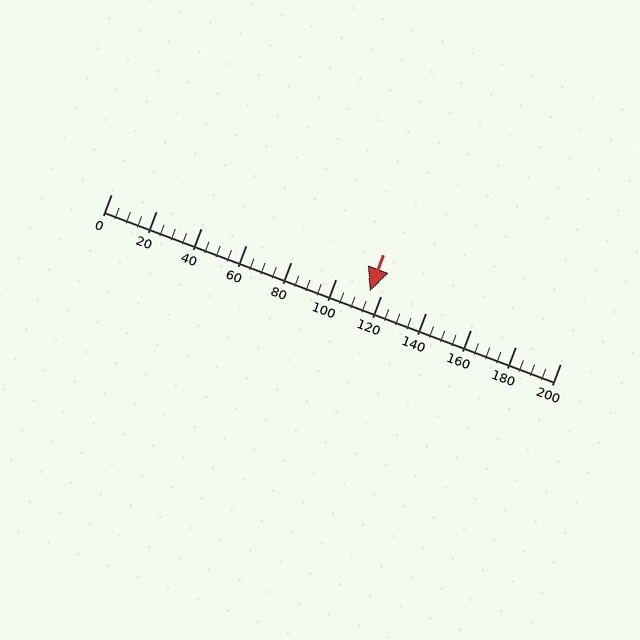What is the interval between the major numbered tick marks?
The major tick marks are spaced 20 units apart.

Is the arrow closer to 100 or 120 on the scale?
The arrow is closer to 120.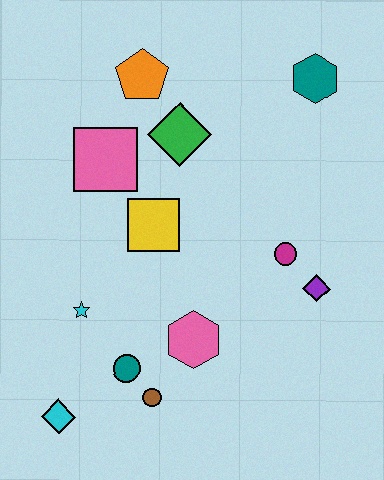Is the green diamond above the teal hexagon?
No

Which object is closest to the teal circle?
The brown circle is closest to the teal circle.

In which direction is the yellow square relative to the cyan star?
The yellow square is above the cyan star.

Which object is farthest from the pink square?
The cyan diamond is farthest from the pink square.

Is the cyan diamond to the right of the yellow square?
No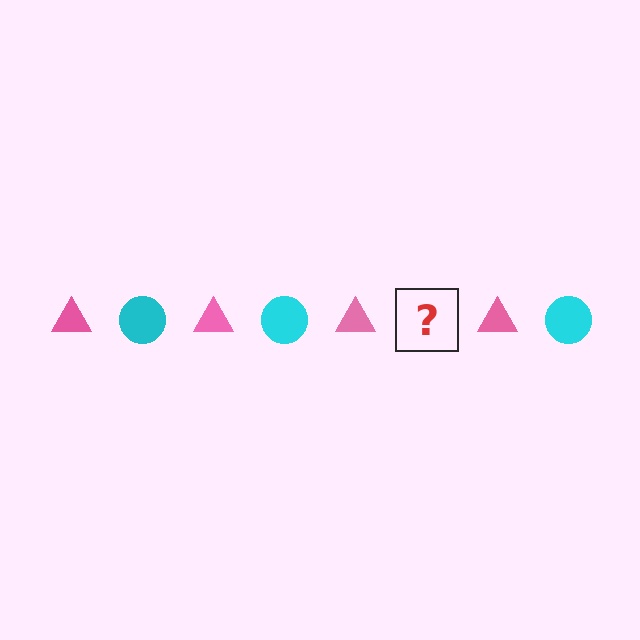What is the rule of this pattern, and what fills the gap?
The rule is that the pattern alternates between pink triangle and cyan circle. The gap should be filled with a cyan circle.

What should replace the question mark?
The question mark should be replaced with a cyan circle.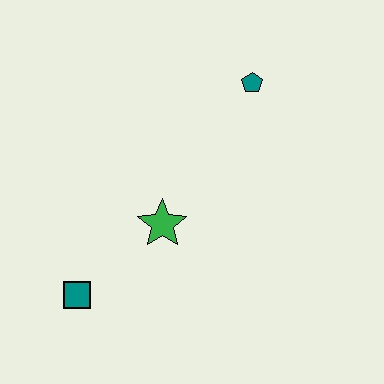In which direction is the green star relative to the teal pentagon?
The green star is below the teal pentagon.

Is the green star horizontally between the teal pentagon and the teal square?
Yes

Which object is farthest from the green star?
The teal pentagon is farthest from the green star.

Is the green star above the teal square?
Yes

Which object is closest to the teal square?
The green star is closest to the teal square.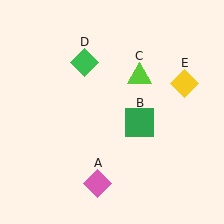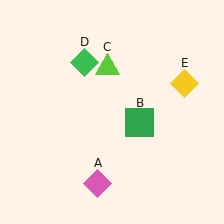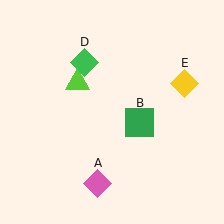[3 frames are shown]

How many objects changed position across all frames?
1 object changed position: lime triangle (object C).